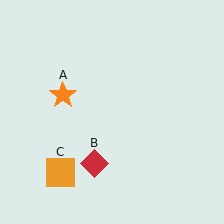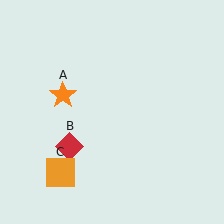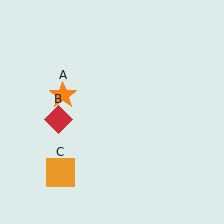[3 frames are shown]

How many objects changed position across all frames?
1 object changed position: red diamond (object B).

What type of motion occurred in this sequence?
The red diamond (object B) rotated clockwise around the center of the scene.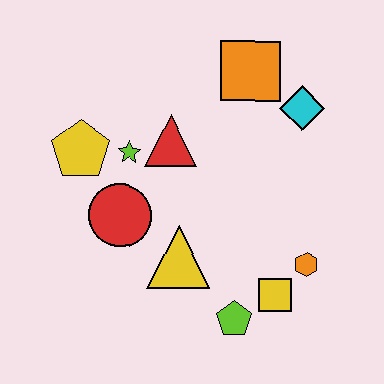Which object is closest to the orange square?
The cyan diamond is closest to the orange square.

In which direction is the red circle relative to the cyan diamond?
The red circle is to the left of the cyan diamond.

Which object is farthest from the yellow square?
The yellow pentagon is farthest from the yellow square.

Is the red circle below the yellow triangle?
No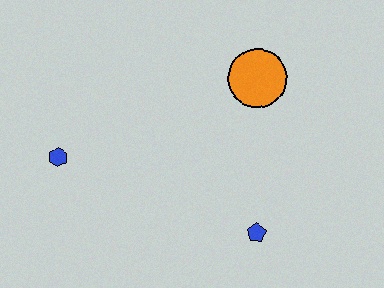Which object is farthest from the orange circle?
The blue hexagon is farthest from the orange circle.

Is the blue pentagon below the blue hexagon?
Yes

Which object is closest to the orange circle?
The blue pentagon is closest to the orange circle.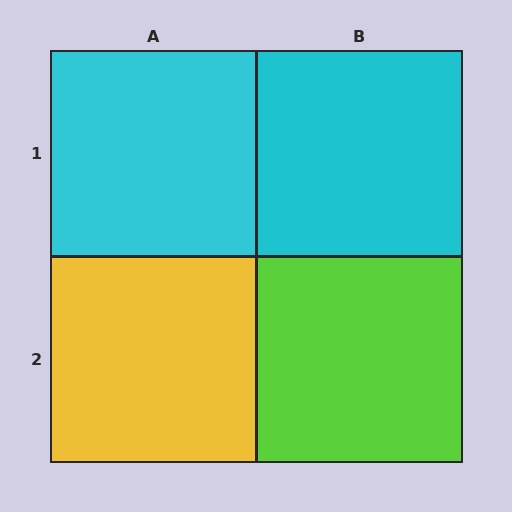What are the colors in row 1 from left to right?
Cyan, cyan.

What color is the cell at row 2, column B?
Lime.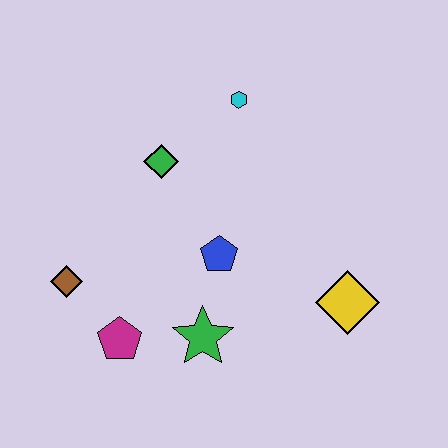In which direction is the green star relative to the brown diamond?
The green star is to the right of the brown diamond.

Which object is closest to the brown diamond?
The magenta pentagon is closest to the brown diamond.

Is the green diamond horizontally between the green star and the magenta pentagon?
Yes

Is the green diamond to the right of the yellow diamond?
No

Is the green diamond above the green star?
Yes